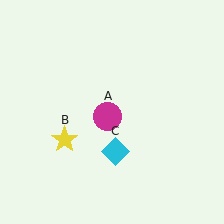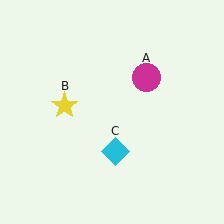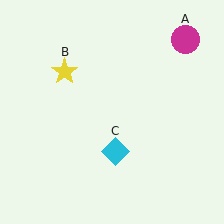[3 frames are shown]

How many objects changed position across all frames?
2 objects changed position: magenta circle (object A), yellow star (object B).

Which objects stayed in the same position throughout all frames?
Cyan diamond (object C) remained stationary.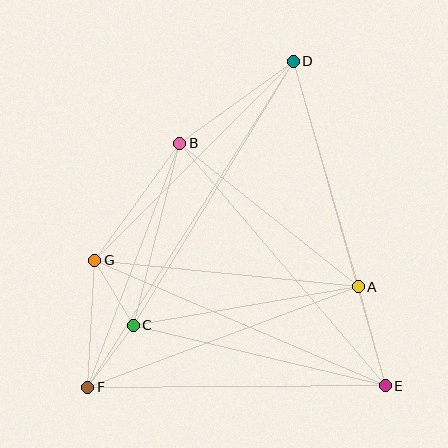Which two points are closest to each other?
Points C and G are closest to each other.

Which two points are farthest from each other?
Points D and F are farthest from each other.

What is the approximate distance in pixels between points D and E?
The distance between D and E is approximately 338 pixels.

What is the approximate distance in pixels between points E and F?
The distance between E and F is approximately 298 pixels.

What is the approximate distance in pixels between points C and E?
The distance between C and E is approximately 259 pixels.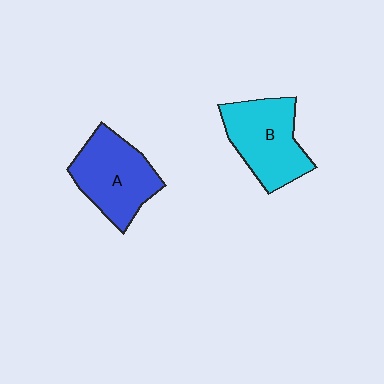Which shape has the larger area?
Shape A (blue).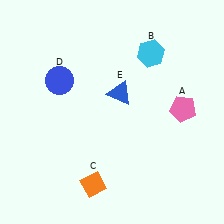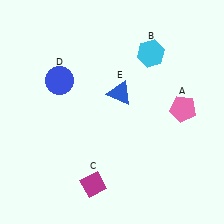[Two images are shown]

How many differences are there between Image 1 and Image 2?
There is 1 difference between the two images.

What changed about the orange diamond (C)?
In Image 1, C is orange. In Image 2, it changed to magenta.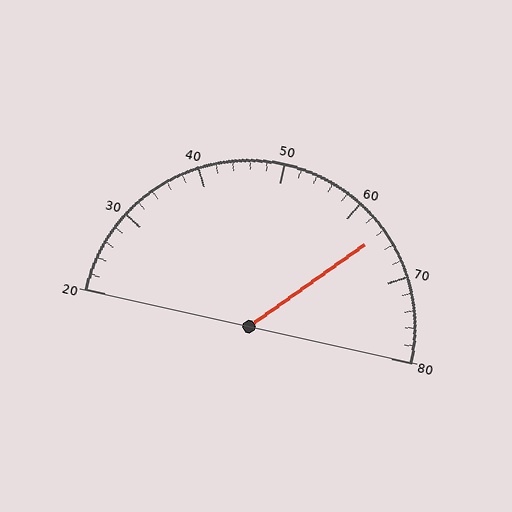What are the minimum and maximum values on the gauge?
The gauge ranges from 20 to 80.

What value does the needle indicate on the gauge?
The needle indicates approximately 64.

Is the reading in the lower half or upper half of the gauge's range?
The reading is in the upper half of the range (20 to 80).